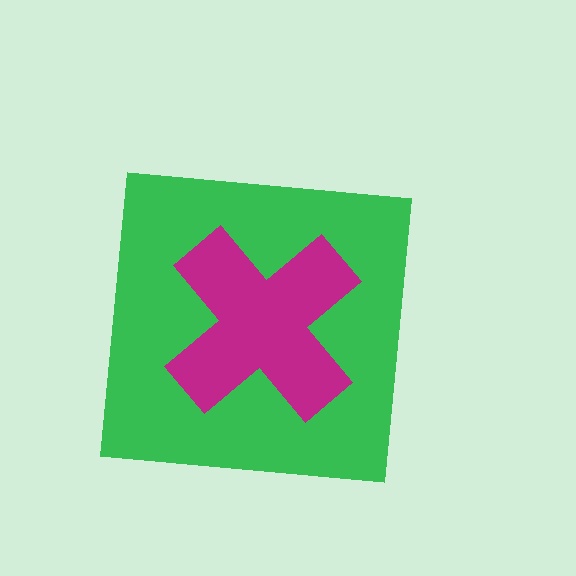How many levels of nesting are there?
2.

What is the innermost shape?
The magenta cross.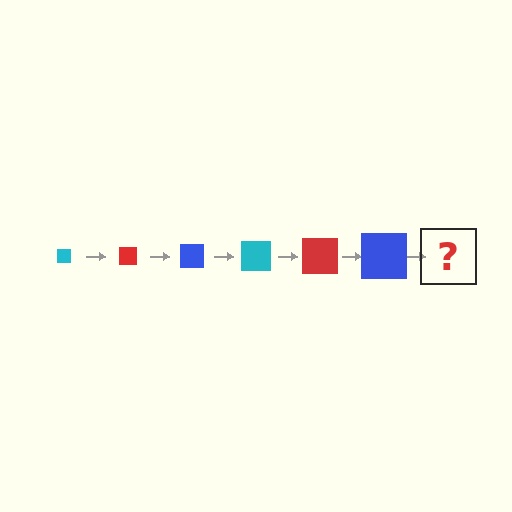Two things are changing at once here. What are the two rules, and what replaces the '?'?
The two rules are that the square grows larger each step and the color cycles through cyan, red, and blue. The '?' should be a cyan square, larger than the previous one.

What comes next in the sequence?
The next element should be a cyan square, larger than the previous one.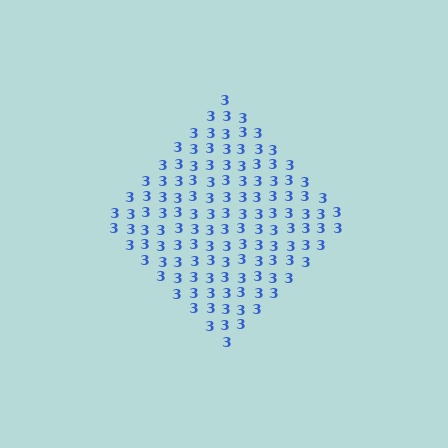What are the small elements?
The small elements are digit 3's.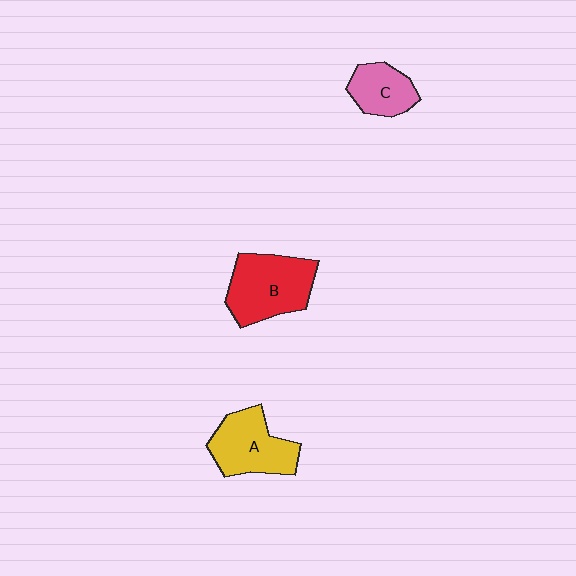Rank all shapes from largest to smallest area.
From largest to smallest: B (red), A (yellow), C (pink).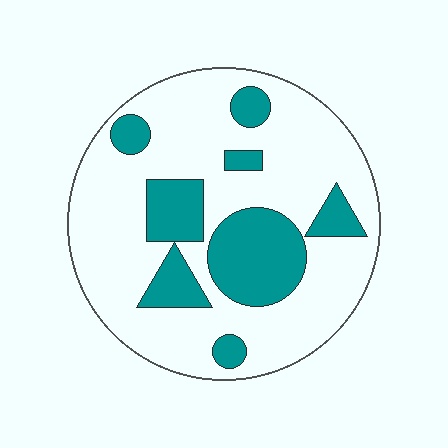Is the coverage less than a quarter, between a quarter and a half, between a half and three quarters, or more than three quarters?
Between a quarter and a half.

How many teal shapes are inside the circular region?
8.